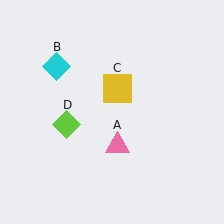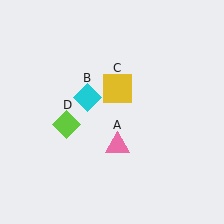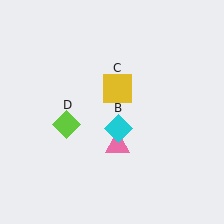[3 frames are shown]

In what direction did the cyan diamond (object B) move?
The cyan diamond (object B) moved down and to the right.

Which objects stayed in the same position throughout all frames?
Pink triangle (object A) and yellow square (object C) and lime diamond (object D) remained stationary.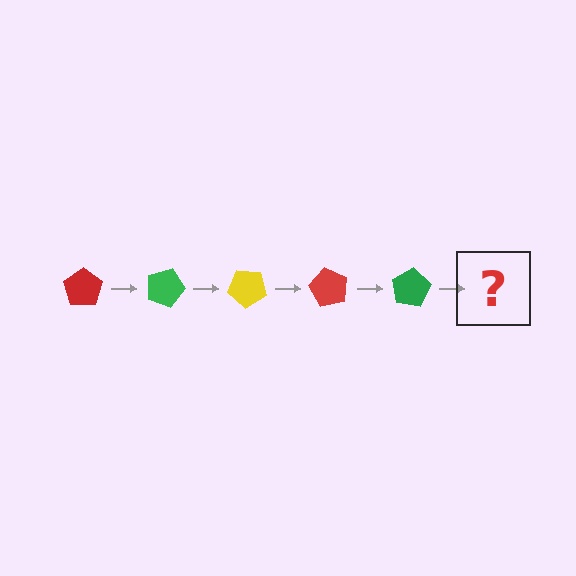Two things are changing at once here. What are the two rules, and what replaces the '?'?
The two rules are that it rotates 20 degrees each step and the color cycles through red, green, and yellow. The '?' should be a yellow pentagon, rotated 100 degrees from the start.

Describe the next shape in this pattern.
It should be a yellow pentagon, rotated 100 degrees from the start.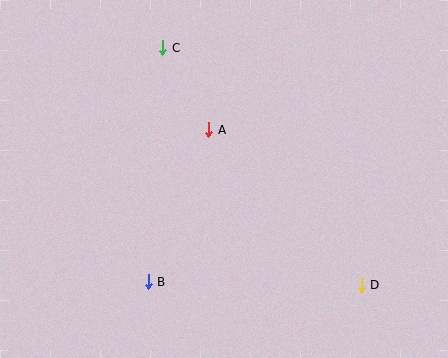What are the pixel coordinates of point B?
Point B is at (148, 282).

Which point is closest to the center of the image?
Point A at (209, 130) is closest to the center.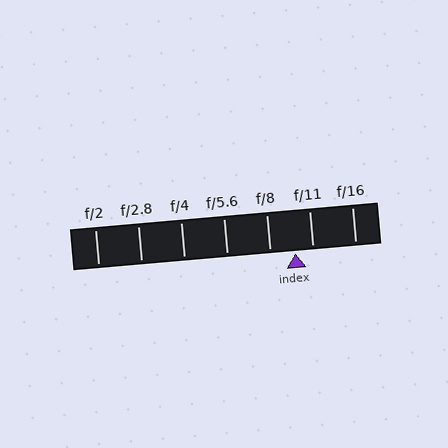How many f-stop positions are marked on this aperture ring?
There are 7 f-stop positions marked.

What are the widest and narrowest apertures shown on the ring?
The widest aperture shown is f/2 and the narrowest is f/16.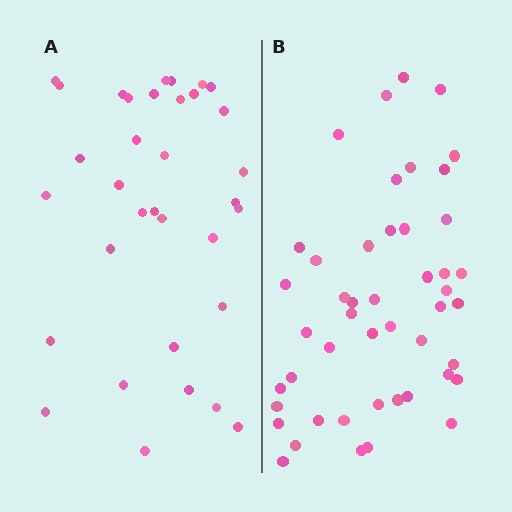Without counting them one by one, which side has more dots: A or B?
Region B (the right region) has more dots.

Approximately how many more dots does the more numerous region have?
Region B has approximately 15 more dots than region A.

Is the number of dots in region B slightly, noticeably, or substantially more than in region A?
Region B has noticeably more, but not dramatically so. The ratio is roughly 1.4 to 1.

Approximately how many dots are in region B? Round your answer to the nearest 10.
About 50 dots. (The exact count is 47, which rounds to 50.)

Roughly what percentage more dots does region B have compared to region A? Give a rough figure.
About 40% more.